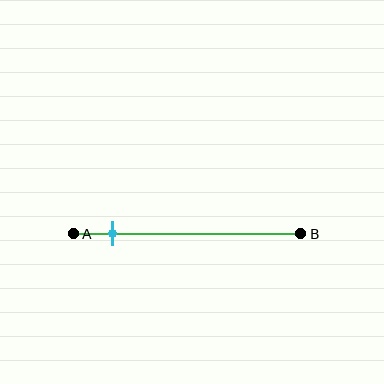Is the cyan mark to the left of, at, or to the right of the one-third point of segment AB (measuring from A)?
The cyan mark is to the left of the one-third point of segment AB.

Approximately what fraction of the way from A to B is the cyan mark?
The cyan mark is approximately 15% of the way from A to B.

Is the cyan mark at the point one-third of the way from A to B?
No, the mark is at about 15% from A, not at the 33% one-third point.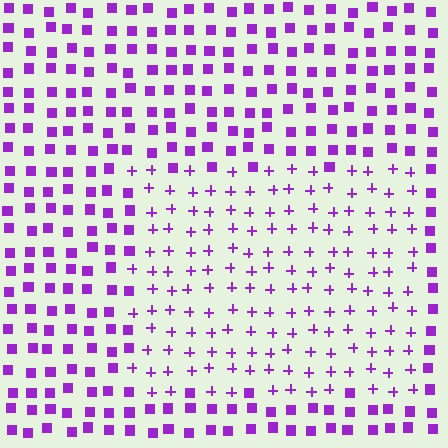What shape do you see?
I see a rectangle.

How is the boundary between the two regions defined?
The boundary is defined by a change in element shape: plus signs inside vs. squares outside. All elements share the same color and spacing.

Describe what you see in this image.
The image is filled with small purple elements arranged in a uniform grid. A rectangle-shaped region contains plus signs, while the surrounding area contains squares. The boundary is defined purely by the change in element shape.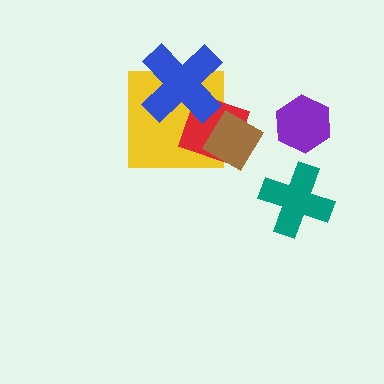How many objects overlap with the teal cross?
0 objects overlap with the teal cross.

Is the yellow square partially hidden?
Yes, it is partially covered by another shape.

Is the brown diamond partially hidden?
No, no other shape covers it.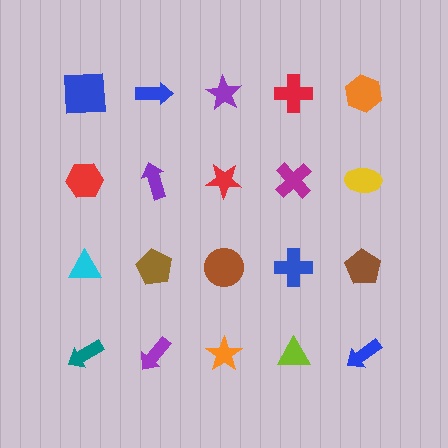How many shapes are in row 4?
5 shapes.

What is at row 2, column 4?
A magenta cross.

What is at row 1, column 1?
A blue square.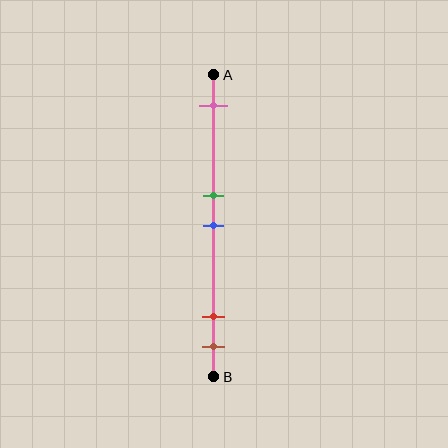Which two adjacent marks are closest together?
The green and blue marks are the closest adjacent pair.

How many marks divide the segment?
There are 5 marks dividing the segment.